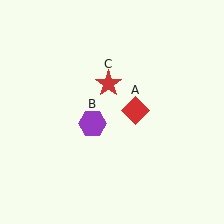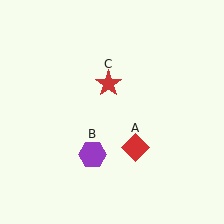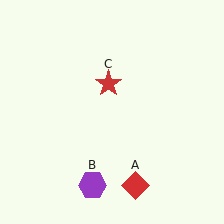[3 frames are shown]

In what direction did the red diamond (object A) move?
The red diamond (object A) moved down.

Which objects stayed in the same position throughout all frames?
Red star (object C) remained stationary.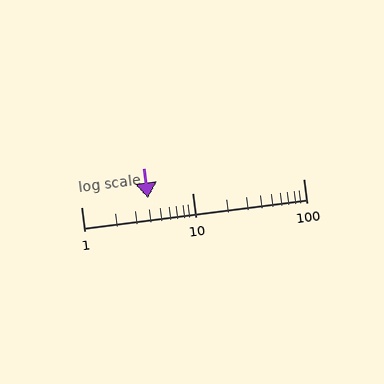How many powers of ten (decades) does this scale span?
The scale spans 2 decades, from 1 to 100.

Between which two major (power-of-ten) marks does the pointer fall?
The pointer is between 1 and 10.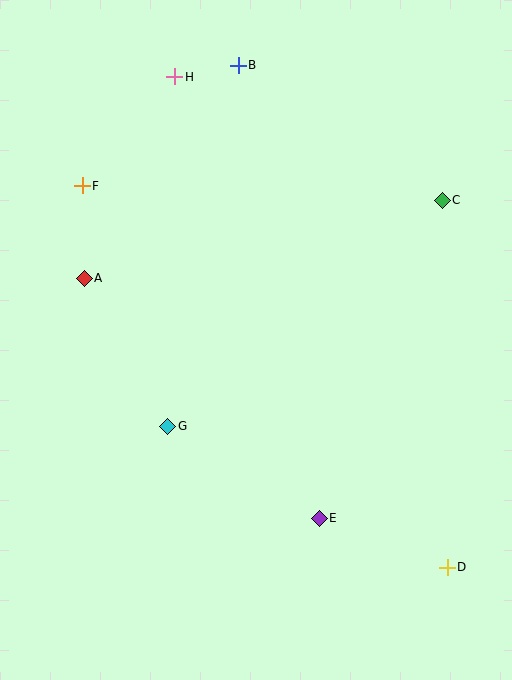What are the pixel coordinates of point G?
Point G is at (168, 426).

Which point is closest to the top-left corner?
Point H is closest to the top-left corner.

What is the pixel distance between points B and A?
The distance between B and A is 263 pixels.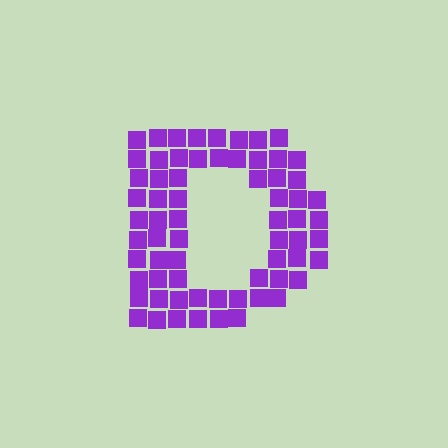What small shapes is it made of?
It is made of small squares.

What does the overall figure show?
The overall figure shows the letter D.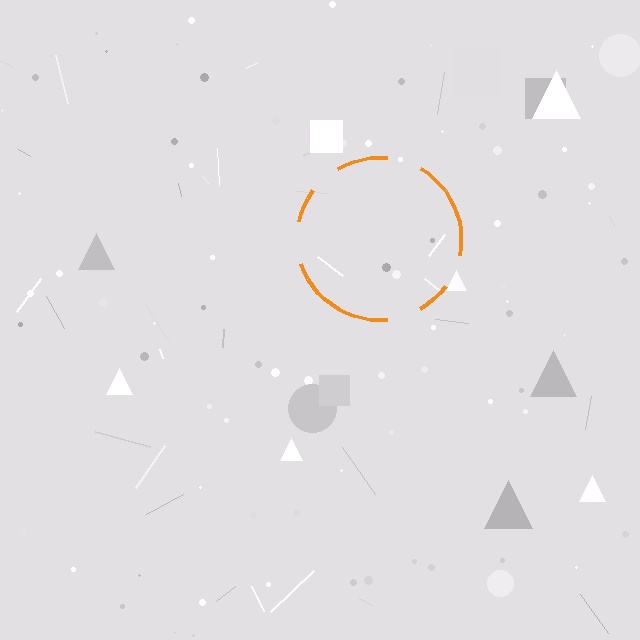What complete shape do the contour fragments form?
The contour fragments form a circle.